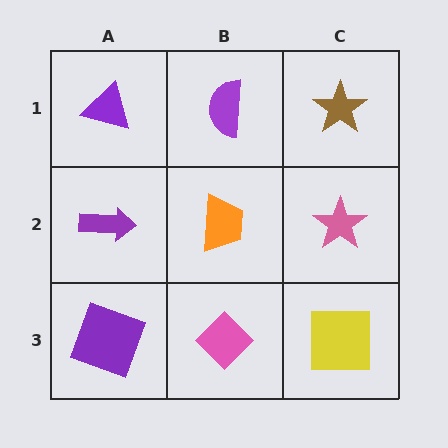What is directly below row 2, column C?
A yellow square.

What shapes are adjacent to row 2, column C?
A brown star (row 1, column C), a yellow square (row 3, column C), an orange trapezoid (row 2, column B).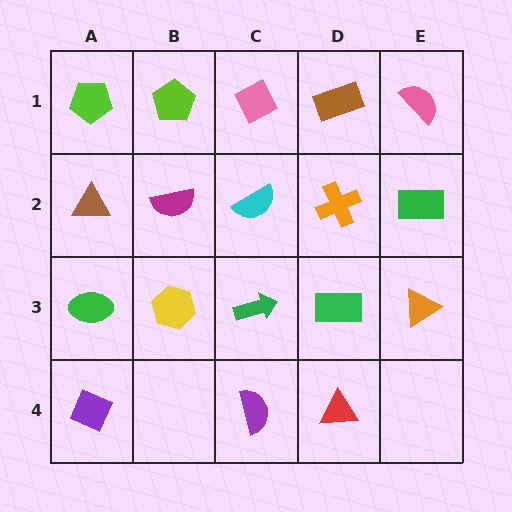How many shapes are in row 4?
3 shapes.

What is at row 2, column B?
A magenta semicircle.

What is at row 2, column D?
An orange cross.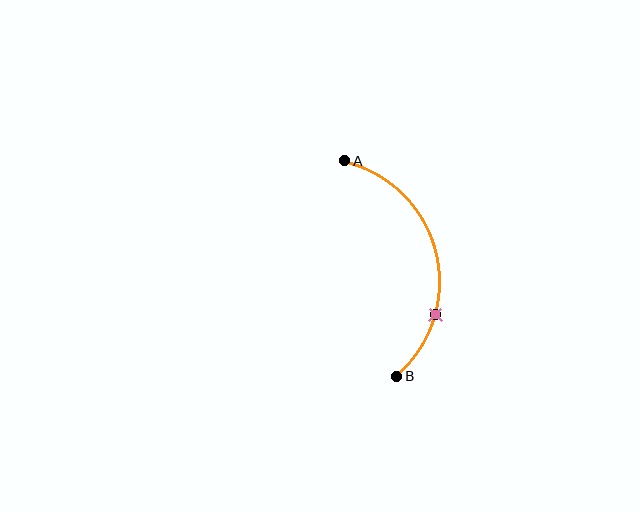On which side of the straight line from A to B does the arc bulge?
The arc bulges to the right of the straight line connecting A and B.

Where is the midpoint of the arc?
The arc midpoint is the point on the curve farthest from the straight line joining A and B. It sits to the right of that line.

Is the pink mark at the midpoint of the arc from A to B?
No. The pink mark lies on the arc but is closer to endpoint B. The arc midpoint would be at the point on the curve equidistant along the arc from both A and B.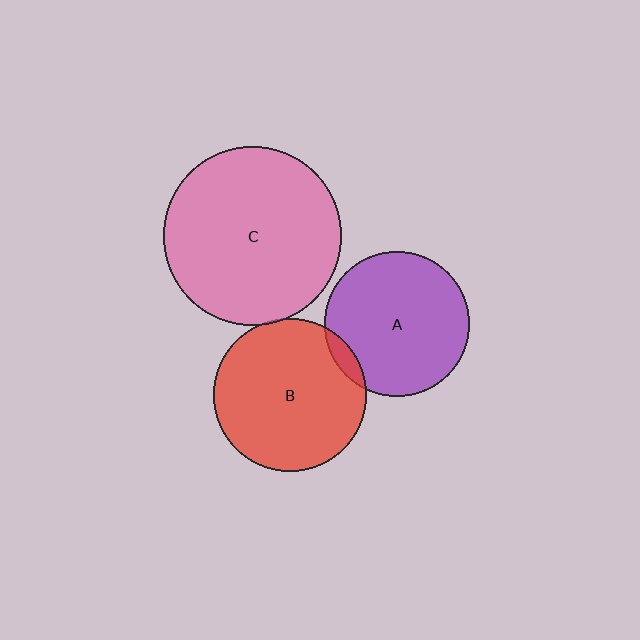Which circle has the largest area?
Circle C (pink).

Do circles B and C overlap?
Yes.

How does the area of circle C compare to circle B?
Approximately 1.4 times.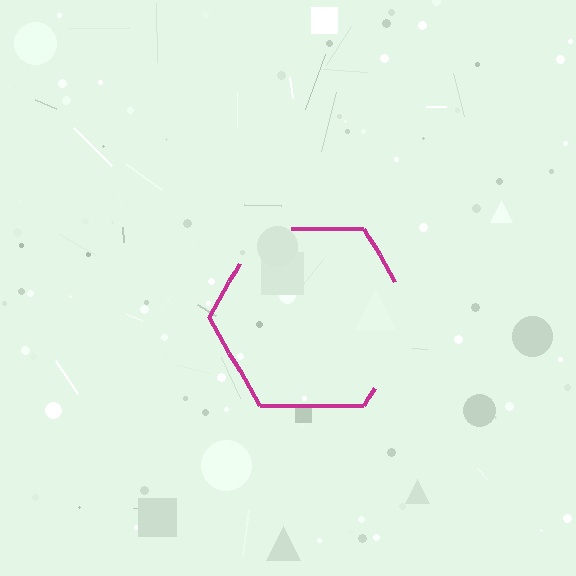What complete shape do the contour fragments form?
The contour fragments form a hexagon.